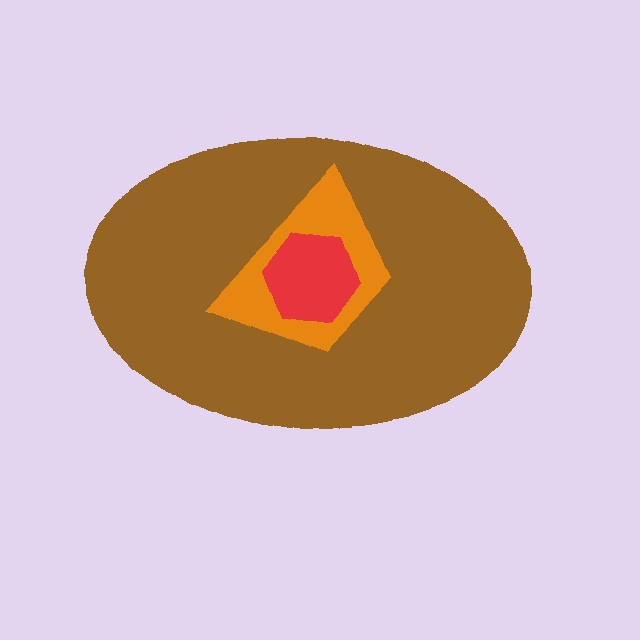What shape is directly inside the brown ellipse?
The orange trapezoid.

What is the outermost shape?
The brown ellipse.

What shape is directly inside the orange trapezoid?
The red hexagon.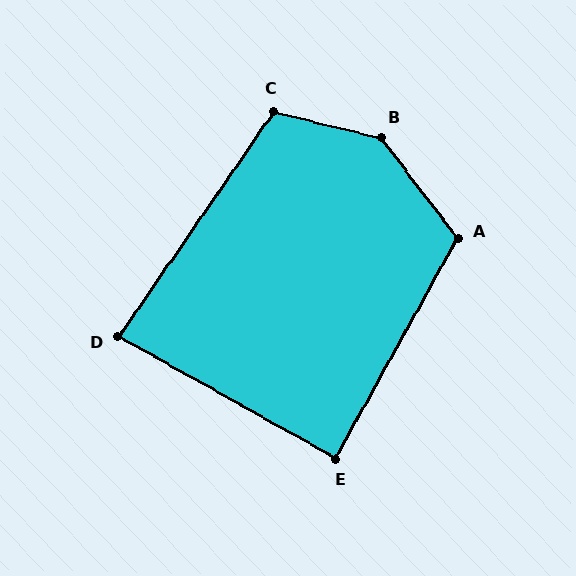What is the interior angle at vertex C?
Approximately 111 degrees (obtuse).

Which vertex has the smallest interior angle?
D, at approximately 85 degrees.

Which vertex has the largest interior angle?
B, at approximately 141 degrees.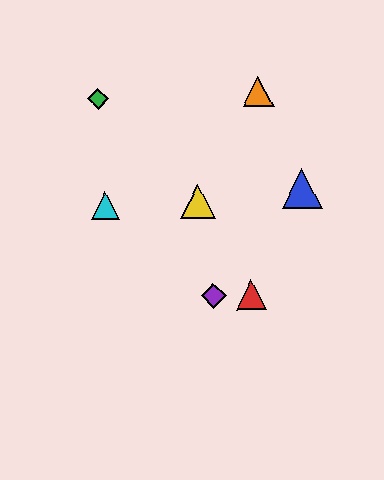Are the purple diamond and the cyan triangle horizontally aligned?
No, the purple diamond is at y≈296 and the cyan triangle is at y≈206.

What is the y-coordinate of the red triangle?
The red triangle is at y≈295.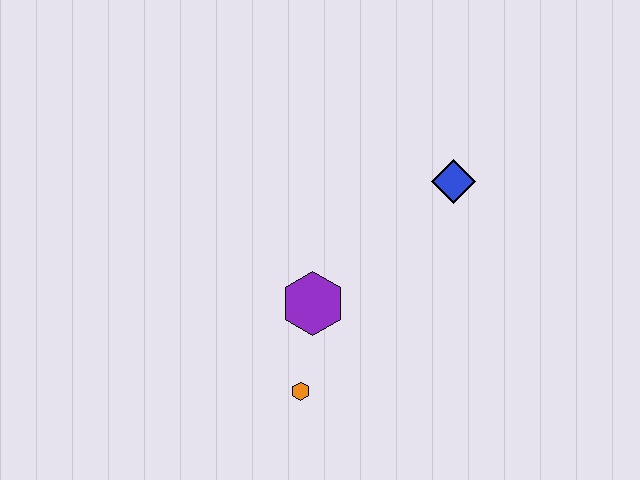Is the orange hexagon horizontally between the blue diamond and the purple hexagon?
No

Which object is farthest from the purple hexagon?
The blue diamond is farthest from the purple hexagon.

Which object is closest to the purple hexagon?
The orange hexagon is closest to the purple hexagon.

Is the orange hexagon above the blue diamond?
No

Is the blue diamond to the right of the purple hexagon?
Yes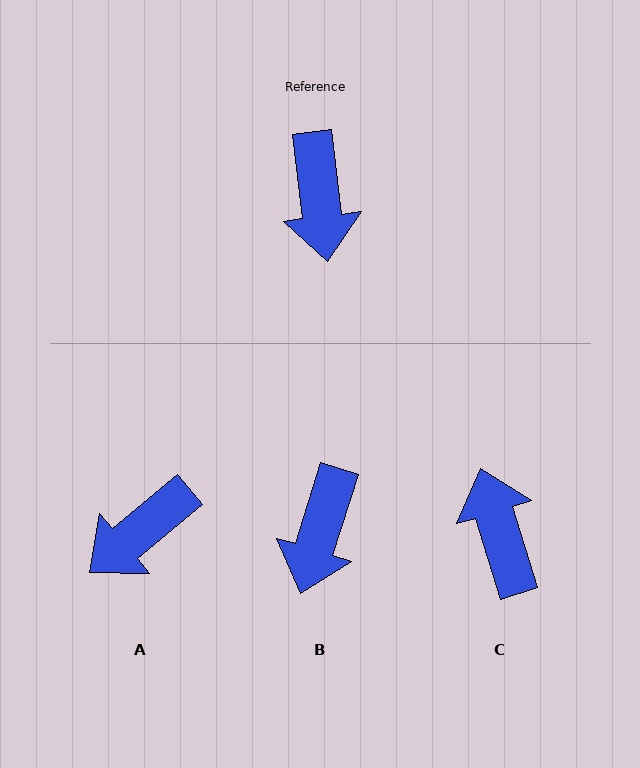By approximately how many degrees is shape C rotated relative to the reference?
Approximately 170 degrees clockwise.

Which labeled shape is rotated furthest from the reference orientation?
C, about 170 degrees away.